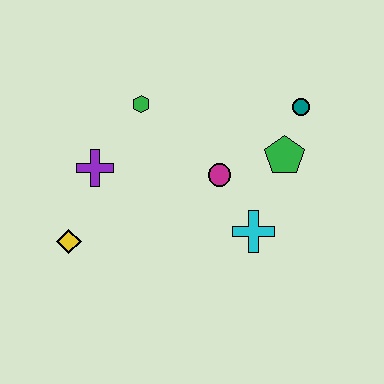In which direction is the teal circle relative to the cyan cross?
The teal circle is above the cyan cross.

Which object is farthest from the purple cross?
The teal circle is farthest from the purple cross.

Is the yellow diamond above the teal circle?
No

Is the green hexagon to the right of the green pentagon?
No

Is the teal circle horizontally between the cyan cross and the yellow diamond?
No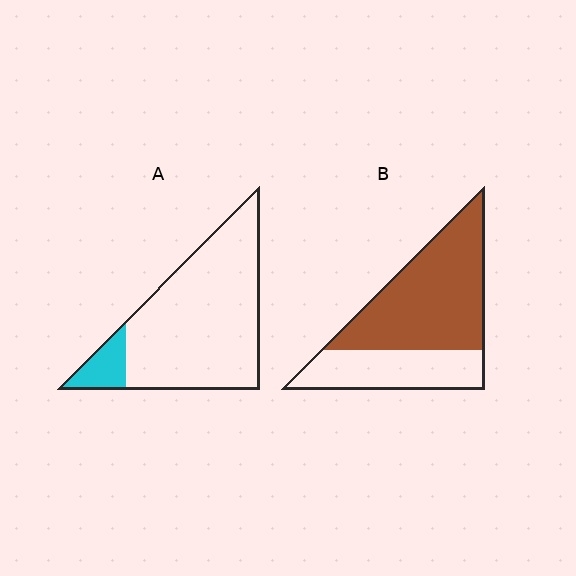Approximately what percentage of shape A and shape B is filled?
A is approximately 10% and B is approximately 65%.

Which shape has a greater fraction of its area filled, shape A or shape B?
Shape B.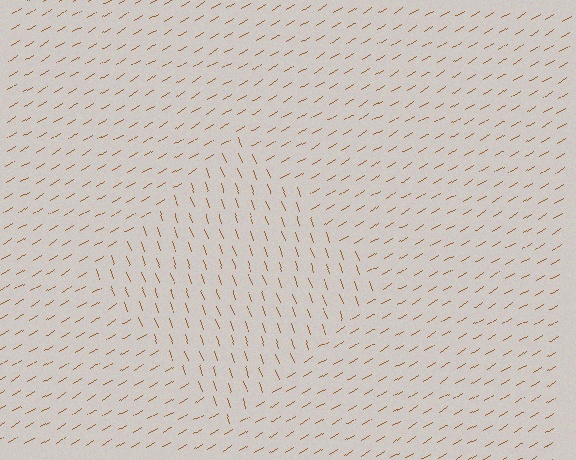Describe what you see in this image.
The image is filled with small brown line segments. A diamond region in the image has lines oriented differently from the surrounding lines, creating a visible texture boundary.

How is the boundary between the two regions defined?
The boundary is defined purely by a change in line orientation (approximately 78 degrees difference). All lines are the same color and thickness.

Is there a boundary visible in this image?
Yes, there is a texture boundary formed by a change in line orientation.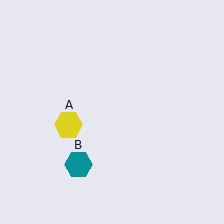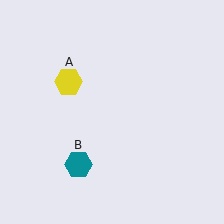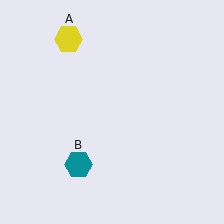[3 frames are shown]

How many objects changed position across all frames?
1 object changed position: yellow hexagon (object A).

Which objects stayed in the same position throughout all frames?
Teal hexagon (object B) remained stationary.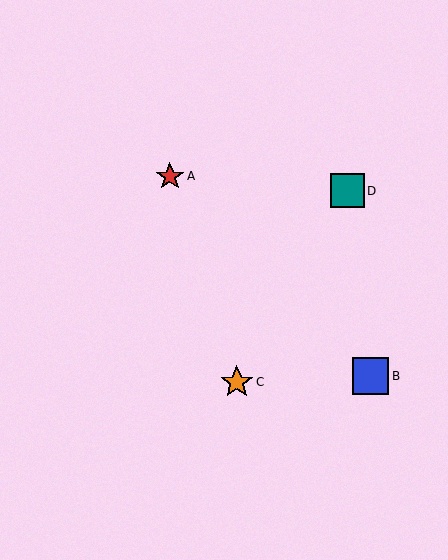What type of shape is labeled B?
Shape B is a blue square.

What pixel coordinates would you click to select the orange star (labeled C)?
Click at (237, 382) to select the orange star C.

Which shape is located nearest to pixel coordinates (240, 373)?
The orange star (labeled C) at (237, 382) is nearest to that location.